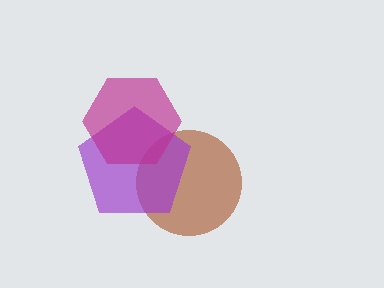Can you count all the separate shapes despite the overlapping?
Yes, there are 3 separate shapes.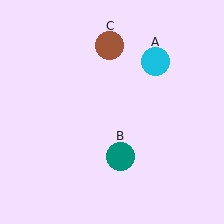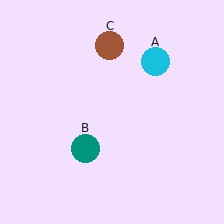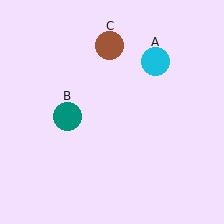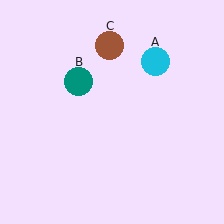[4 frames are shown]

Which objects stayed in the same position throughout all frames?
Cyan circle (object A) and brown circle (object C) remained stationary.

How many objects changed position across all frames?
1 object changed position: teal circle (object B).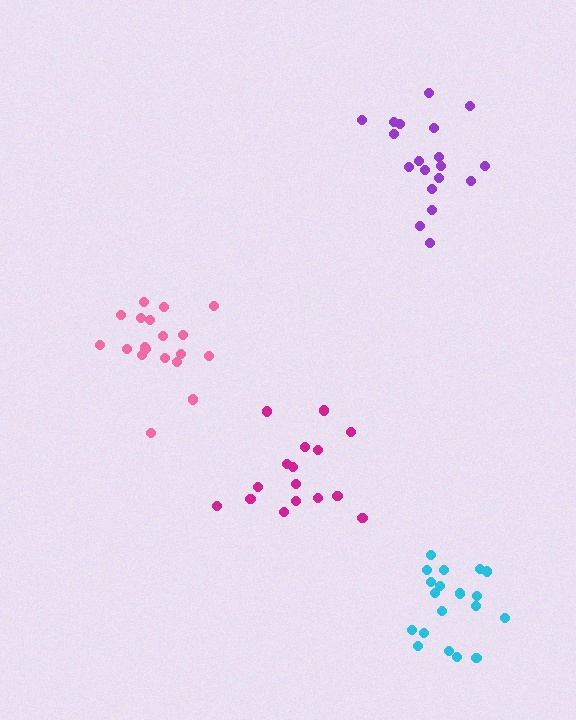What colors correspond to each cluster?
The clusters are colored: pink, purple, magenta, cyan.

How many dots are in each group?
Group 1: 19 dots, Group 2: 19 dots, Group 3: 16 dots, Group 4: 19 dots (73 total).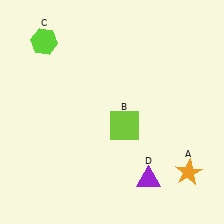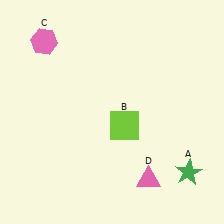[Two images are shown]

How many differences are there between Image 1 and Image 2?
There are 3 differences between the two images.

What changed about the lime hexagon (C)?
In Image 1, C is lime. In Image 2, it changed to pink.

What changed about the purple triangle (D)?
In Image 1, D is purple. In Image 2, it changed to pink.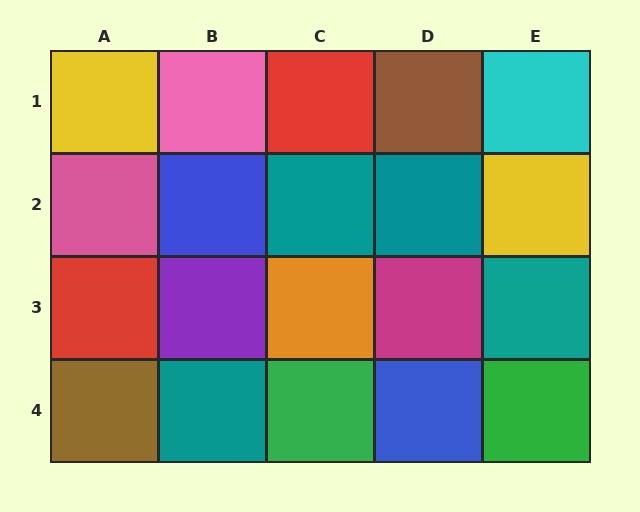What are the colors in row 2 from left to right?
Pink, blue, teal, teal, yellow.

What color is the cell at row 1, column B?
Pink.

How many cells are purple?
1 cell is purple.